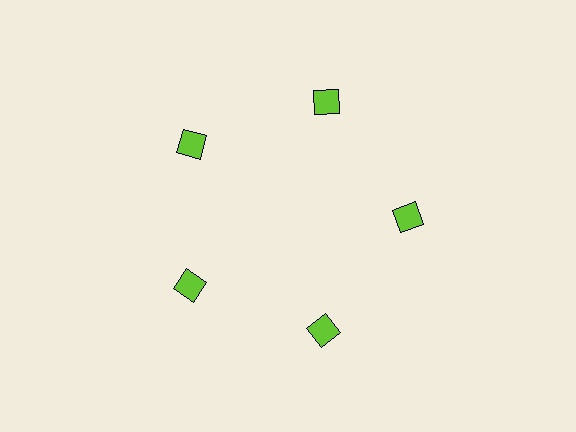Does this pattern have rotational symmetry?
Yes, this pattern has 5-fold rotational symmetry. It looks the same after rotating 72 degrees around the center.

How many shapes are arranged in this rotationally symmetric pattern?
There are 5 shapes, arranged in 5 groups of 1.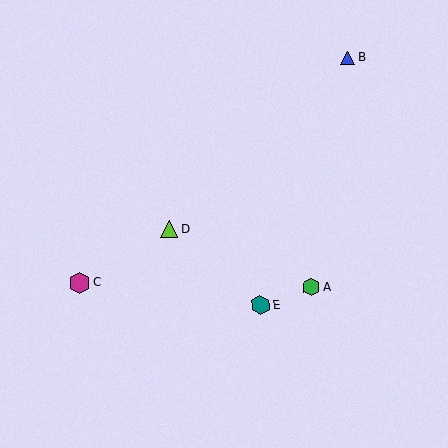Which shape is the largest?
The magenta hexagon (labeled C) is the largest.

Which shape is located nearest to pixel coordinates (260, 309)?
The teal hexagon (labeled E) at (260, 305) is nearest to that location.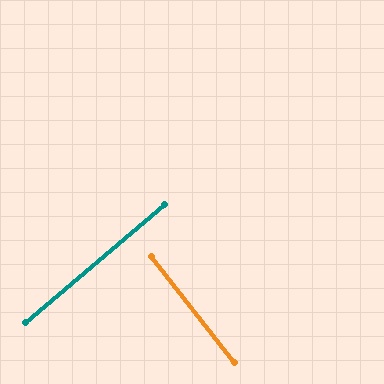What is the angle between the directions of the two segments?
Approximately 88 degrees.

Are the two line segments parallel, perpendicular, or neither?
Perpendicular — they meet at approximately 88°.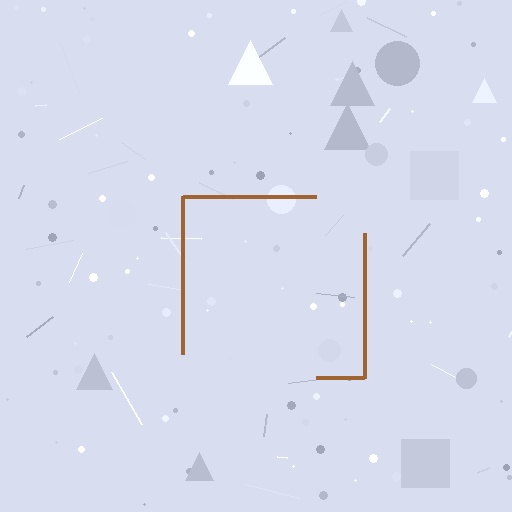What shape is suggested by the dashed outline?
The dashed outline suggests a square.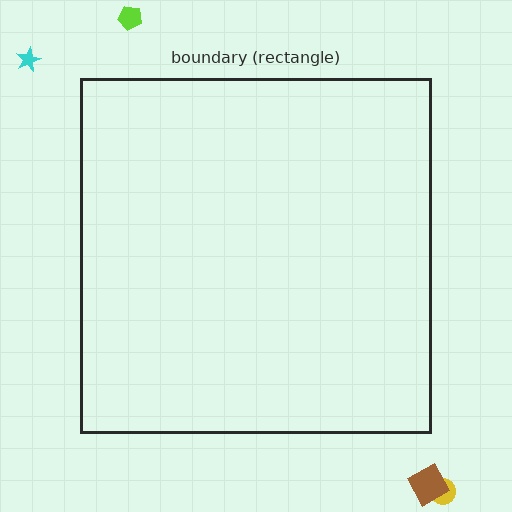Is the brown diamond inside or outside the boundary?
Outside.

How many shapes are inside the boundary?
0 inside, 4 outside.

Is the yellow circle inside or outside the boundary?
Outside.